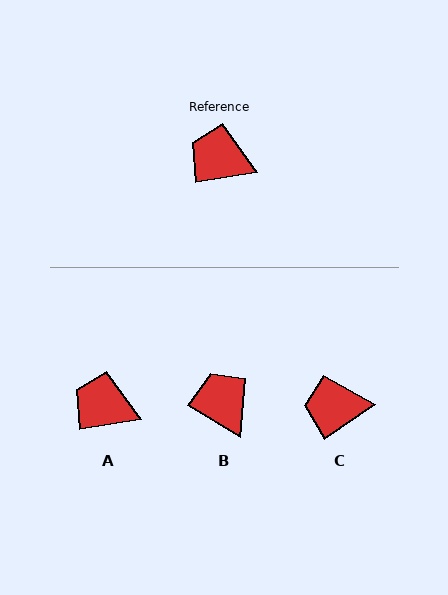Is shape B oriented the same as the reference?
No, it is off by about 40 degrees.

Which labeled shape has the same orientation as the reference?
A.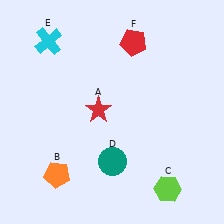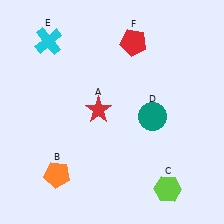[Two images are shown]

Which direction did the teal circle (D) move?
The teal circle (D) moved up.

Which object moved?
The teal circle (D) moved up.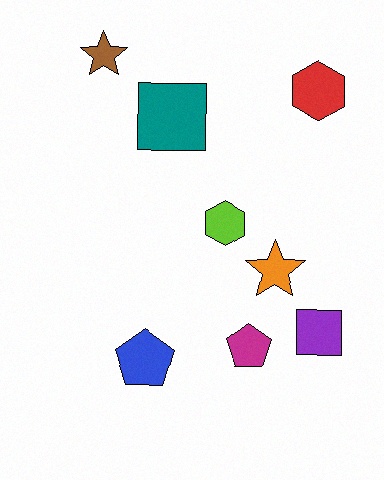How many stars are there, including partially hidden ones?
There are 2 stars.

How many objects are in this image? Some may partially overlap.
There are 8 objects.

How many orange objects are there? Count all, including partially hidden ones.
There is 1 orange object.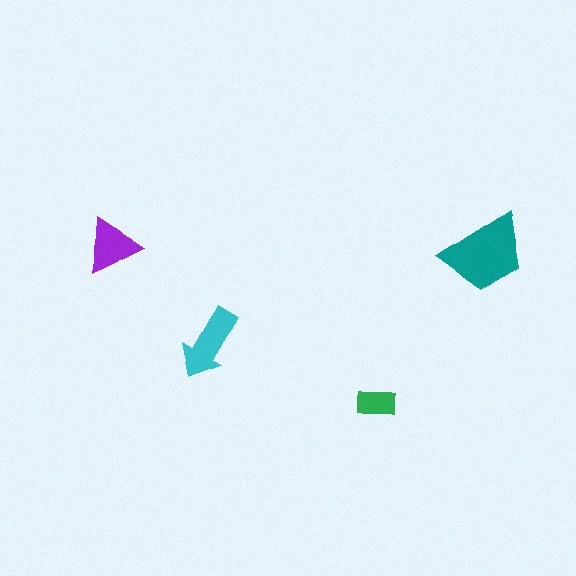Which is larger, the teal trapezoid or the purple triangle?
The teal trapezoid.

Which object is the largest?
The teal trapezoid.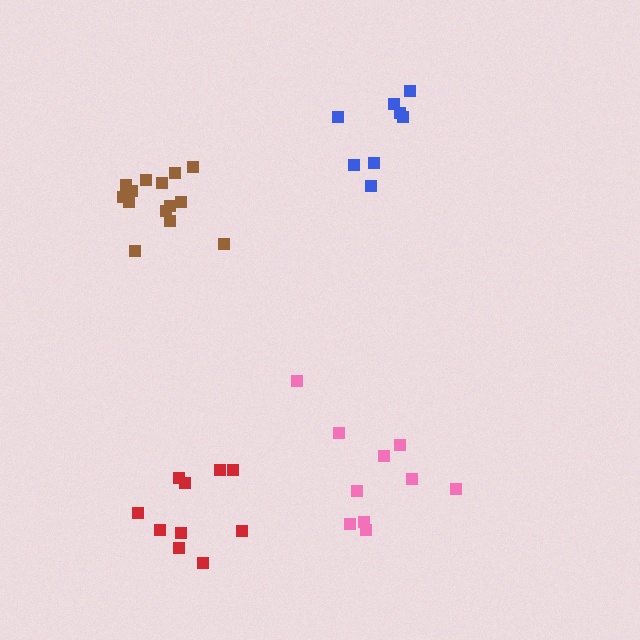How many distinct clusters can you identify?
There are 4 distinct clusters.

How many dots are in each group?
Group 1: 10 dots, Group 2: 10 dots, Group 3: 8 dots, Group 4: 14 dots (42 total).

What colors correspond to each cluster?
The clusters are colored: pink, red, blue, brown.